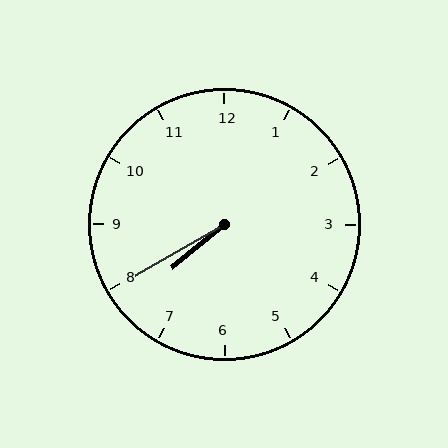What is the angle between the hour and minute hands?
Approximately 10 degrees.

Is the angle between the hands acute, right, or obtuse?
It is acute.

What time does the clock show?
7:40.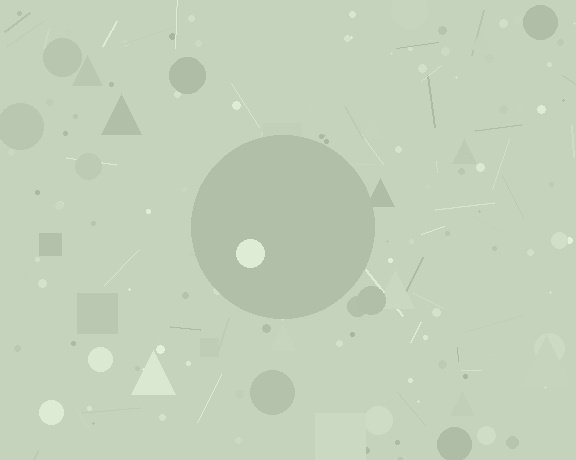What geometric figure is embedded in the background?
A circle is embedded in the background.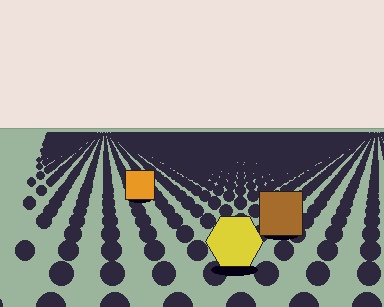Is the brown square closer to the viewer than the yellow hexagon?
No. The yellow hexagon is closer — you can tell from the texture gradient: the ground texture is coarser near it.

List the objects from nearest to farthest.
From nearest to farthest: the yellow hexagon, the brown square, the orange square.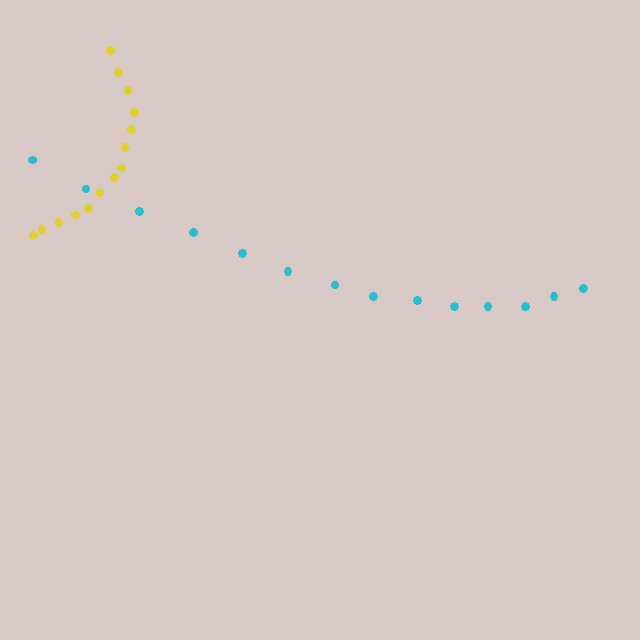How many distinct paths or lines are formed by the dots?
There are 2 distinct paths.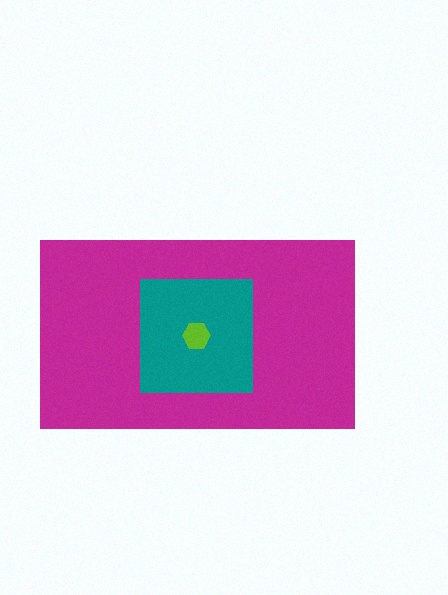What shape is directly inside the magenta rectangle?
The teal square.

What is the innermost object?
The lime hexagon.